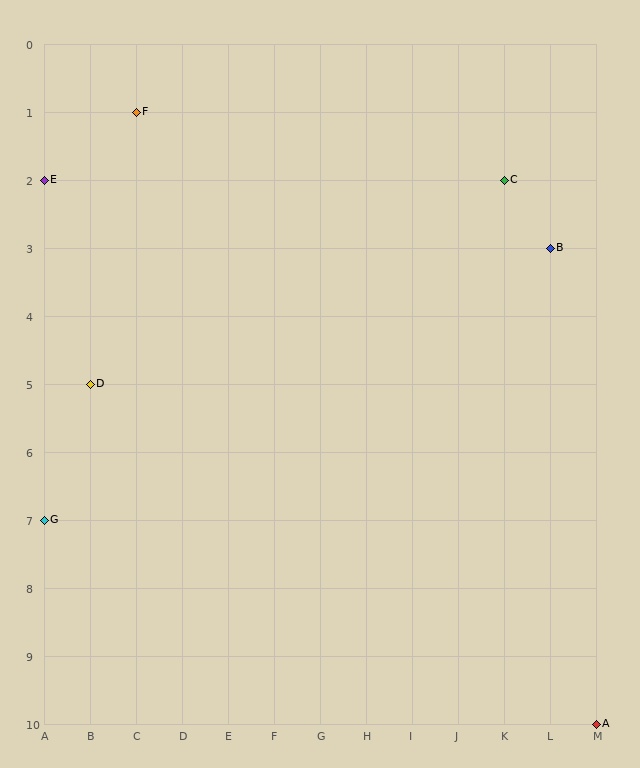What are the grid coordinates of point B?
Point B is at grid coordinates (L, 3).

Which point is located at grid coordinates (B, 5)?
Point D is at (B, 5).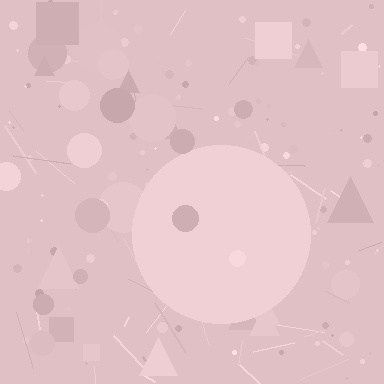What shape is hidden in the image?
A circle is hidden in the image.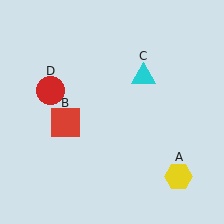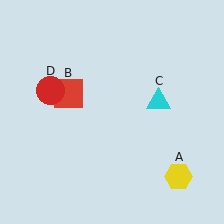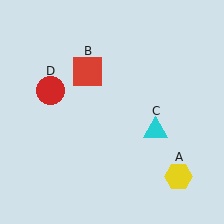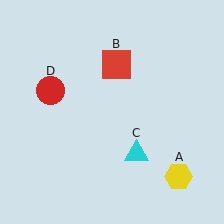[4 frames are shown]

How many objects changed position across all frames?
2 objects changed position: red square (object B), cyan triangle (object C).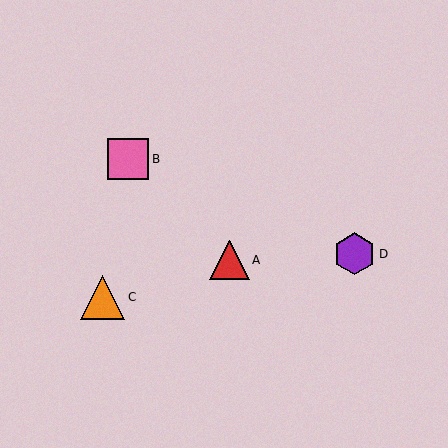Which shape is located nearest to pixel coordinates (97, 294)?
The orange triangle (labeled C) at (103, 298) is nearest to that location.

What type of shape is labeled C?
Shape C is an orange triangle.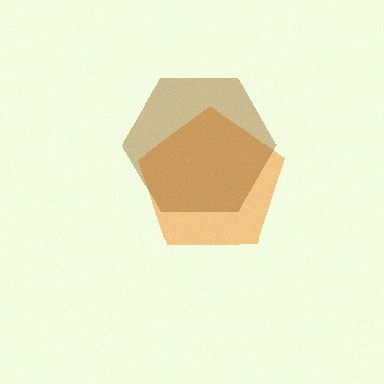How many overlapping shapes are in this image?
There are 2 overlapping shapes in the image.